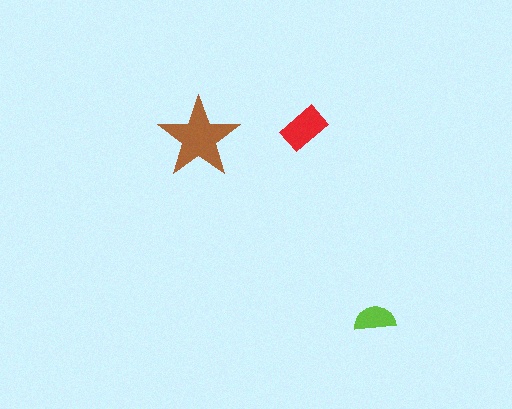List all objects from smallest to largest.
The lime semicircle, the red rectangle, the brown star.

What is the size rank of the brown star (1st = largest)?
1st.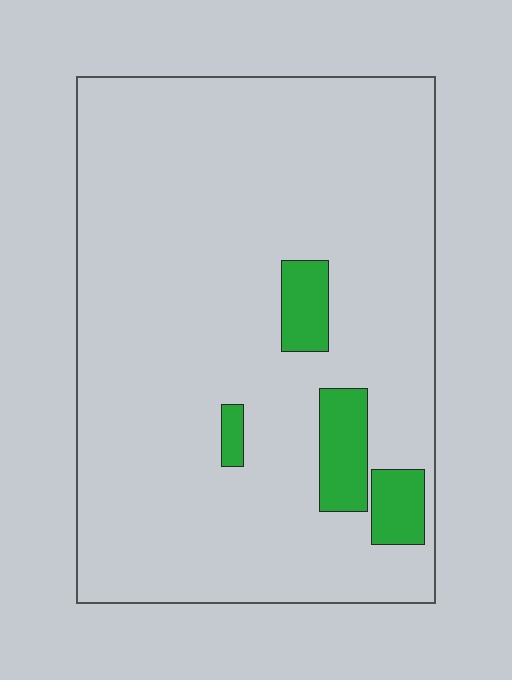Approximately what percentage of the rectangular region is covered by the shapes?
Approximately 10%.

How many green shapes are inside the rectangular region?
4.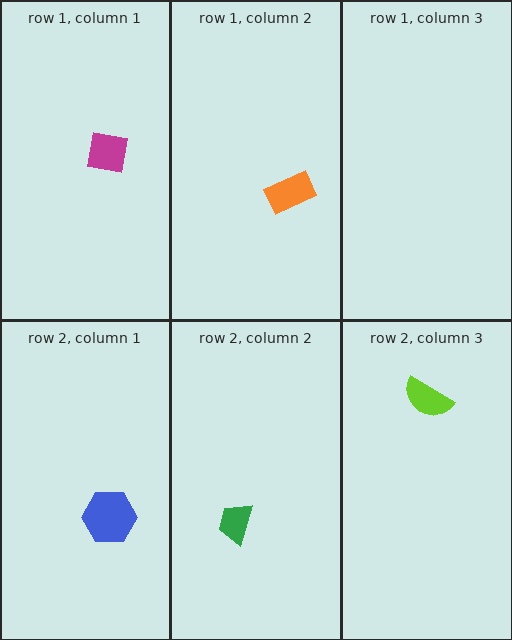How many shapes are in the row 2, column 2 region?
1.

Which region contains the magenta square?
The row 1, column 1 region.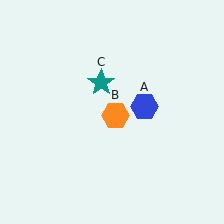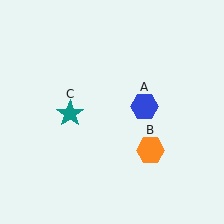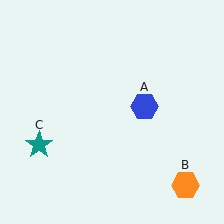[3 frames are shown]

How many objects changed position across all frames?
2 objects changed position: orange hexagon (object B), teal star (object C).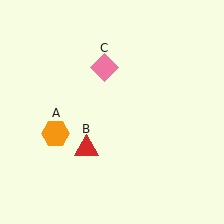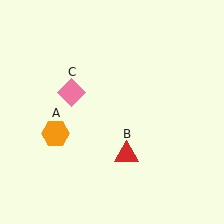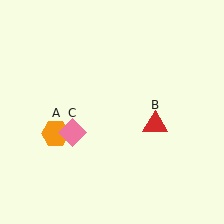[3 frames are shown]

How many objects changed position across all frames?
2 objects changed position: red triangle (object B), pink diamond (object C).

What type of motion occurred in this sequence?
The red triangle (object B), pink diamond (object C) rotated counterclockwise around the center of the scene.